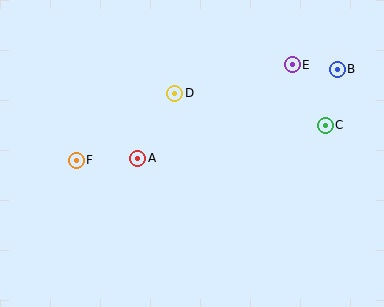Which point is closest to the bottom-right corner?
Point C is closest to the bottom-right corner.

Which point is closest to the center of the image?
Point A at (138, 159) is closest to the center.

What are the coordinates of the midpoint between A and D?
The midpoint between A and D is at (156, 126).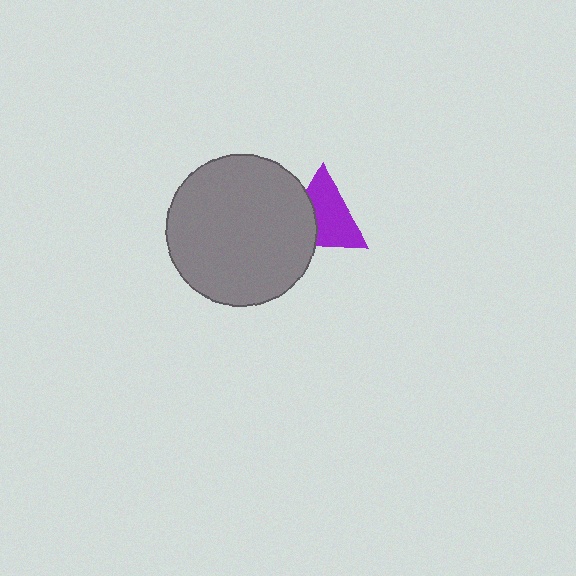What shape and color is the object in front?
The object in front is a gray circle.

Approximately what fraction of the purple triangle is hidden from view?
Roughly 36% of the purple triangle is hidden behind the gray circle.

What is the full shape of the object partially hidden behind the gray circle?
The partially hidden object is a purple triangle.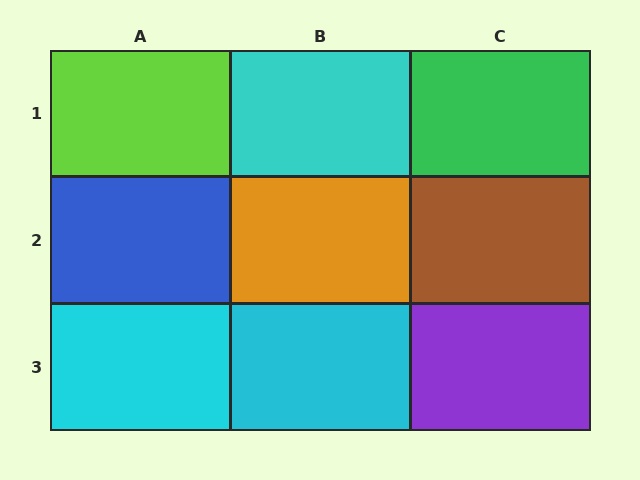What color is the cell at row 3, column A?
Cyan.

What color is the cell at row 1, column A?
Lime.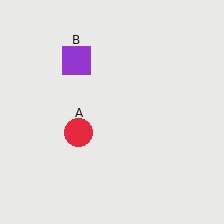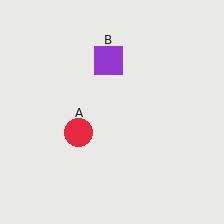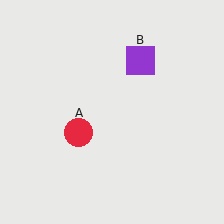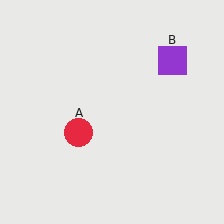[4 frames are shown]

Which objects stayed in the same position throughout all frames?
Red circle (object A) remained stationary.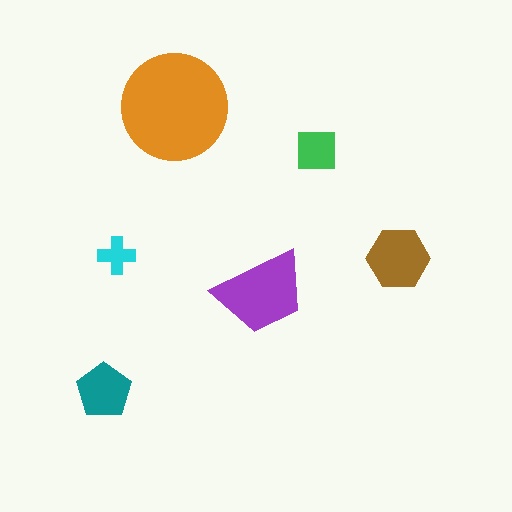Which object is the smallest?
The cyan cross.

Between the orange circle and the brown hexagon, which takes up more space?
The orange circle.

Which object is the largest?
The orange circle.